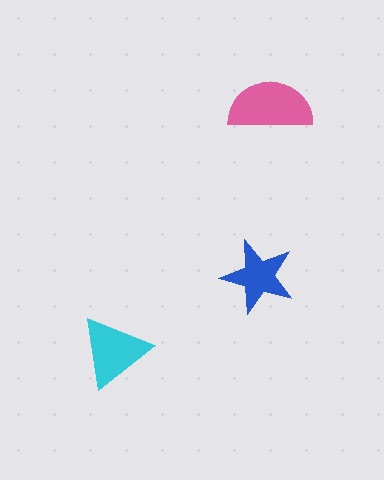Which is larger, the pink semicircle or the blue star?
The pink semicircle.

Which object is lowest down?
The cyan triangle is bottommost.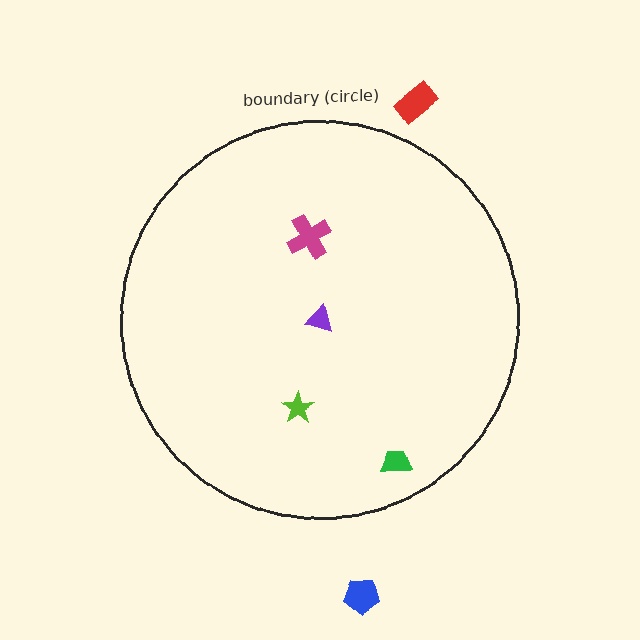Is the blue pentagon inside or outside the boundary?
Outside.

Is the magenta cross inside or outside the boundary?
Inside.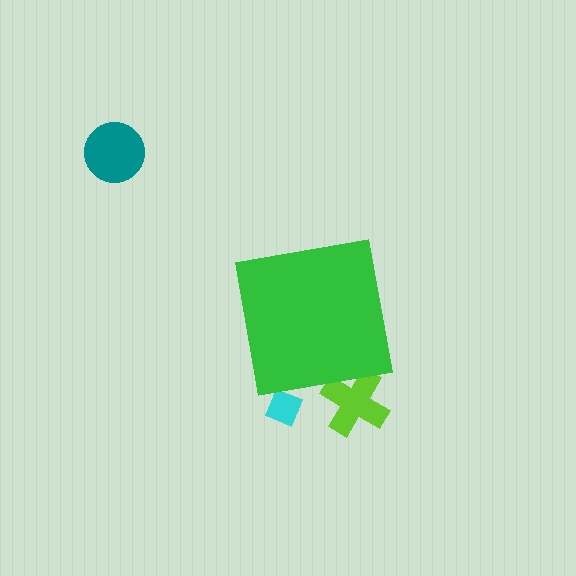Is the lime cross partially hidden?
Yes, the lime cross is partially hidden behind the green square.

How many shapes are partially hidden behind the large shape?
2 shapes are partially hidden.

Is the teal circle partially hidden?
No, the teal circle is fully visible.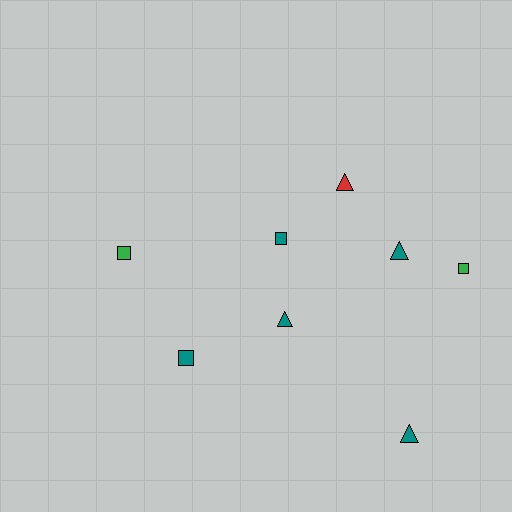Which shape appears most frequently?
Square, with 4 objects.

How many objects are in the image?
There are 8 objects.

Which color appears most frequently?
Teal, with 5 objects.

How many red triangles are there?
There is 1 red triangle.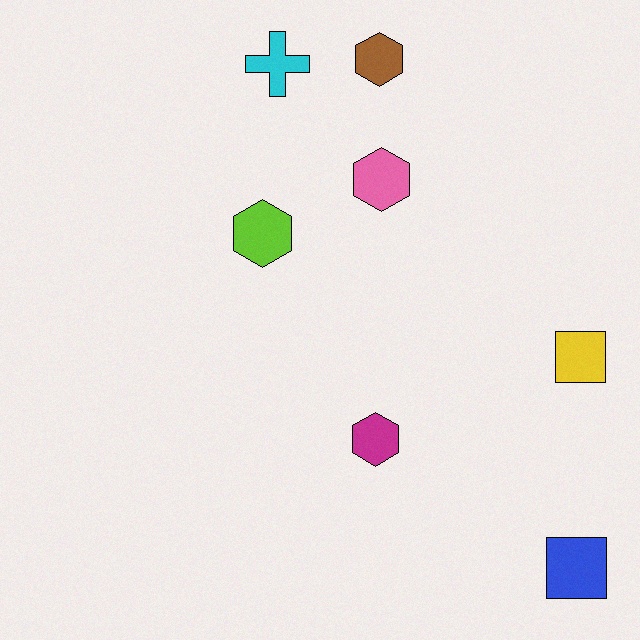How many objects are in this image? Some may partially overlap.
There are 7 objects.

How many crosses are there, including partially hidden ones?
There is 1 cross.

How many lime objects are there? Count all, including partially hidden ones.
There is 1 lime object.